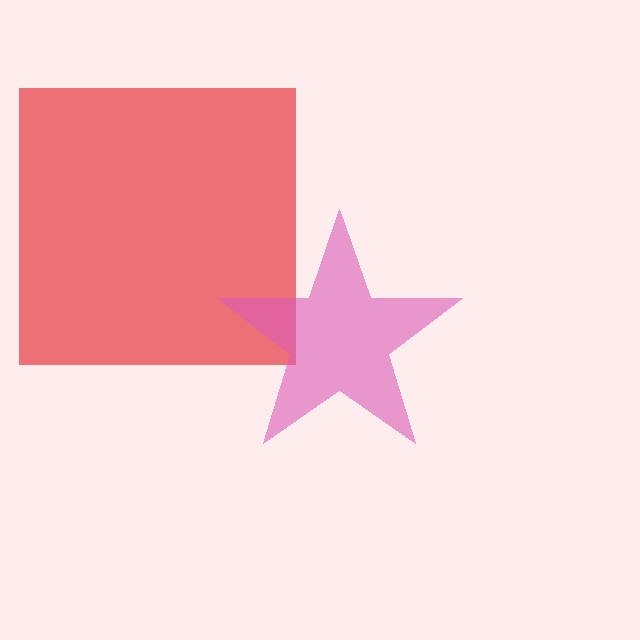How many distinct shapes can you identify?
There are 2 distinct shapes: a red square, a pink star.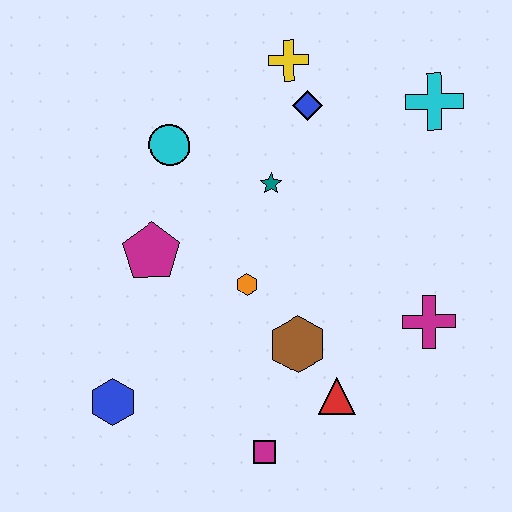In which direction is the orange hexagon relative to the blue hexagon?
The orange hexagon is to the right of the blue hexagon.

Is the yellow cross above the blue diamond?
Yes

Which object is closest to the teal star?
The blue diamond is closest to the teal star.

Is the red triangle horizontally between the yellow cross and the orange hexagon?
No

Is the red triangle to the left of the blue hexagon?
No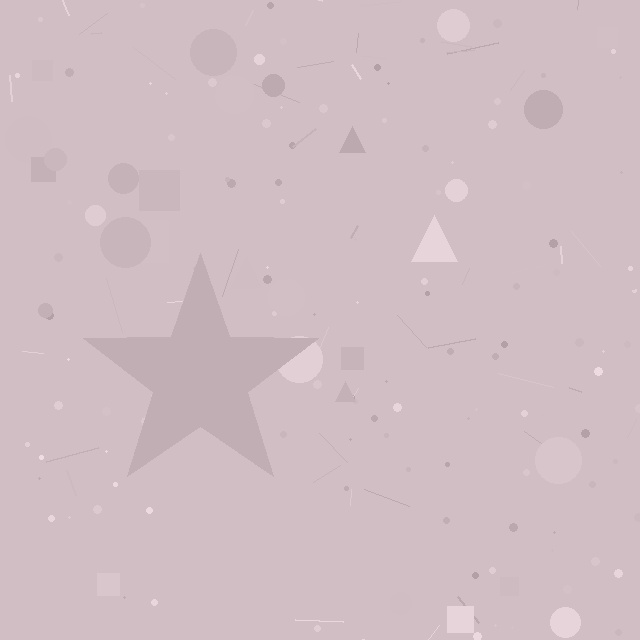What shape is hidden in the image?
A star is hidden in the image.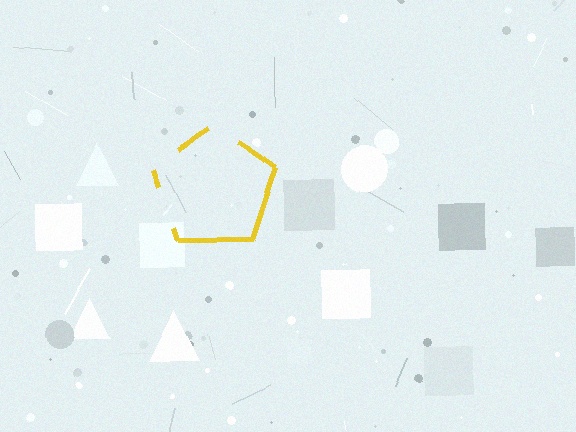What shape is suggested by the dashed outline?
The dashed outline suggests a pentagon.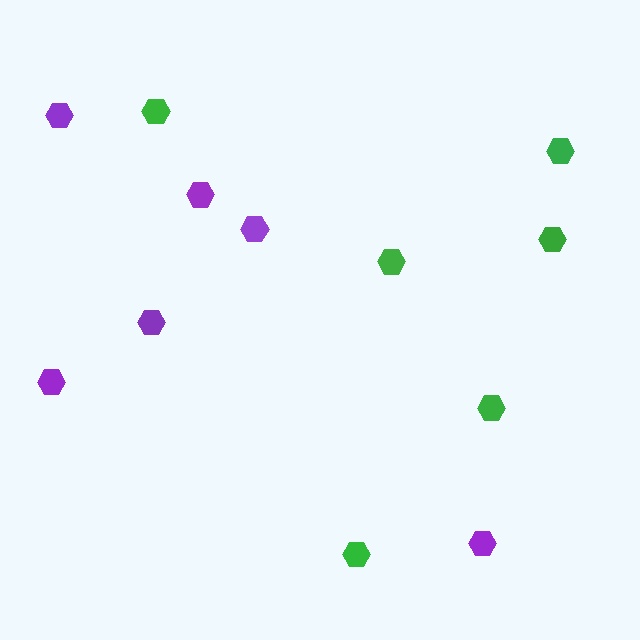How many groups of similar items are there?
There are 2 groups: one group of green hexagons (6) and one group of purple hexagons (6).